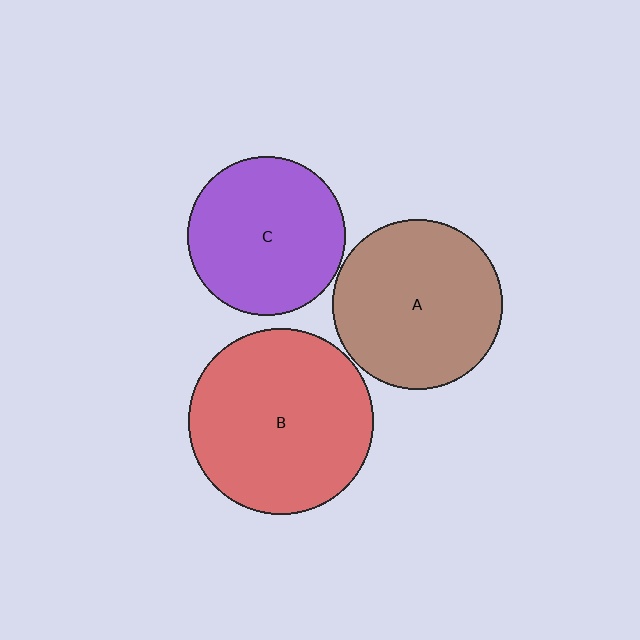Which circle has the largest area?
Circle B (red).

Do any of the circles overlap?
No, none of the circles overlap.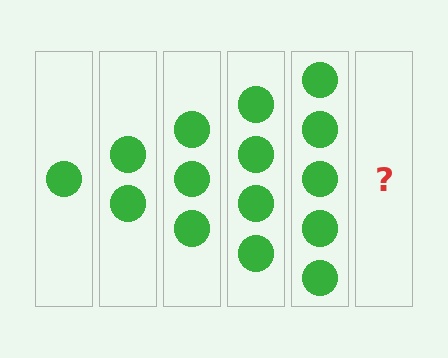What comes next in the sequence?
The next element should be 6 circles.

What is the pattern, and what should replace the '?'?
The pattern is that each step adds one more circle. The '?' should be 6 circles.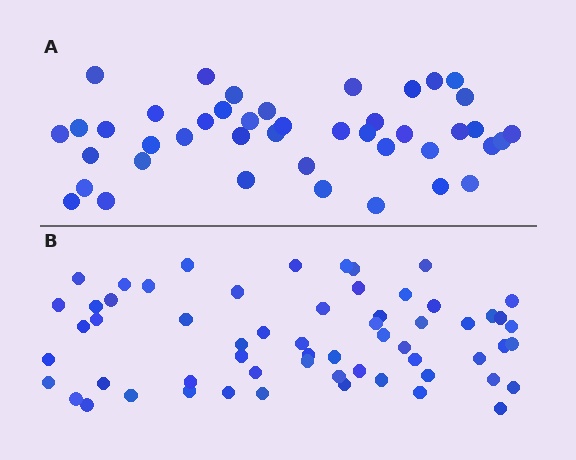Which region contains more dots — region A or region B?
Region B (the bottom region) has more dots.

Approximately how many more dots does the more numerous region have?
Region B has approximately 15 more dots than region A.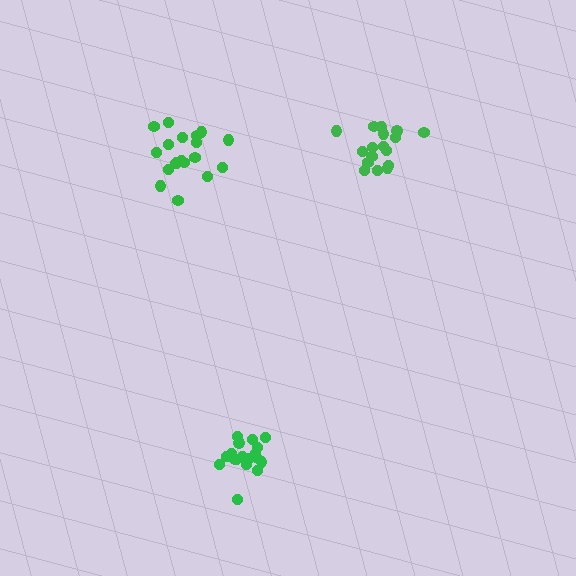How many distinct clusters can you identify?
There are 3 distinct clusters.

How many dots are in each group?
Group 1: 19 dots, Group 2: 17 dots, Group 3: 19 dots (55 total).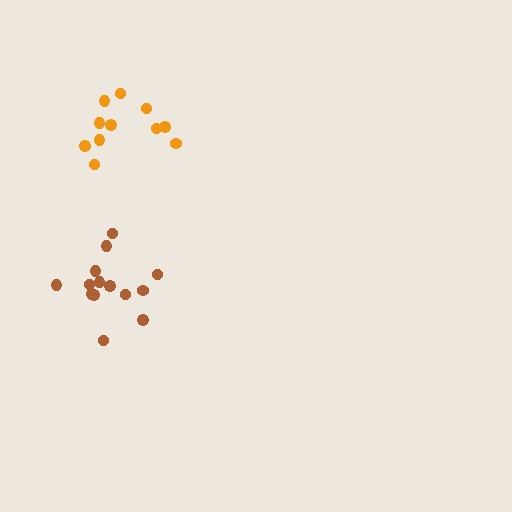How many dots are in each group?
Group 1: 14 dots, Group 2: 11 dots (25 total).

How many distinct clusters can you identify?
There are 2 distinct clusters.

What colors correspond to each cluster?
The clusters are colored: brown, orange.